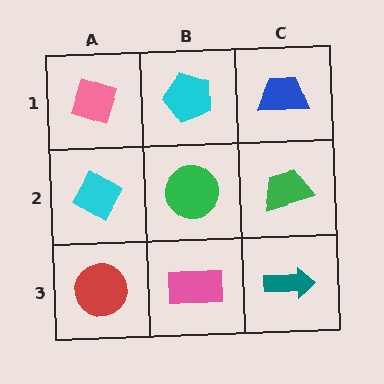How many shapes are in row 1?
3 shapes.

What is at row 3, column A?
A red circle.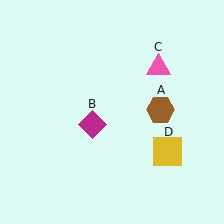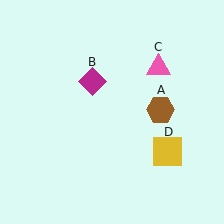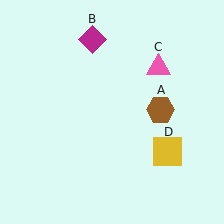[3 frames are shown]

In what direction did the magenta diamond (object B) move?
The magenta diamond (object B) moved up.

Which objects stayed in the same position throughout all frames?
Brown hexagon (object A) and pink triangle (object C) and yellow square (object D) remained stationary.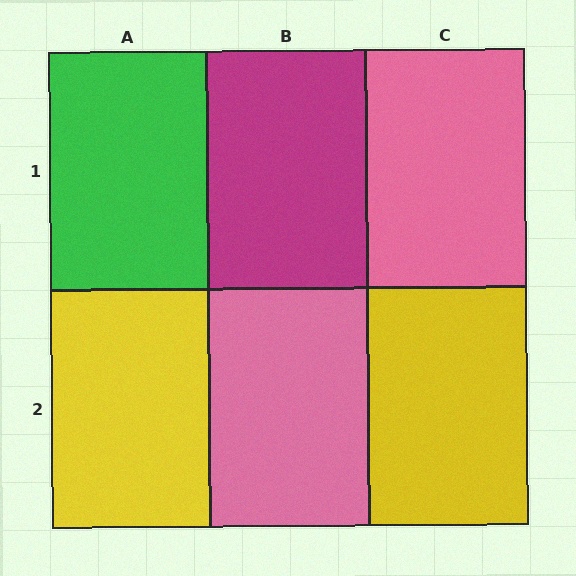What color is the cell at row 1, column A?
Green.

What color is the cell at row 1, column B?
Magenta.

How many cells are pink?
2 cells are pink.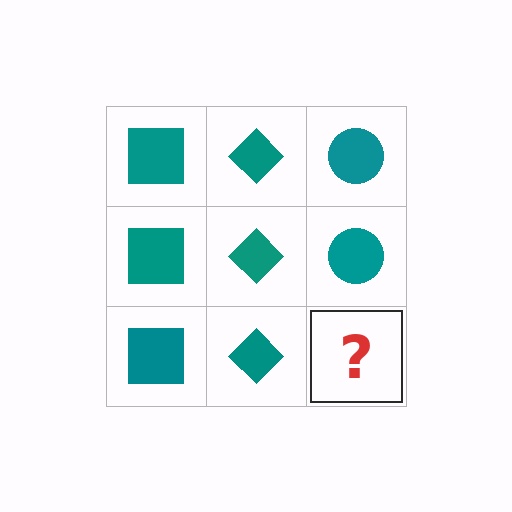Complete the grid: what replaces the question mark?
The question mark should be replaced with a teal circle.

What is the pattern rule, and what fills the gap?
The rule is that each column has a consistent shape. The gap should be filled with a teal circle.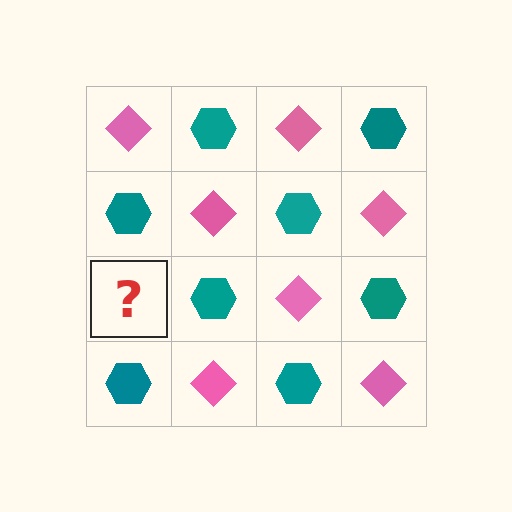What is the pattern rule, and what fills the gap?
The rule is that it alternates pink diamond and teal hexagon in a checkerboard pattern. The gap should be filled with a pink diamond.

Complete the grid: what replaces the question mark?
The question mark should be replaced with a pink diamond.